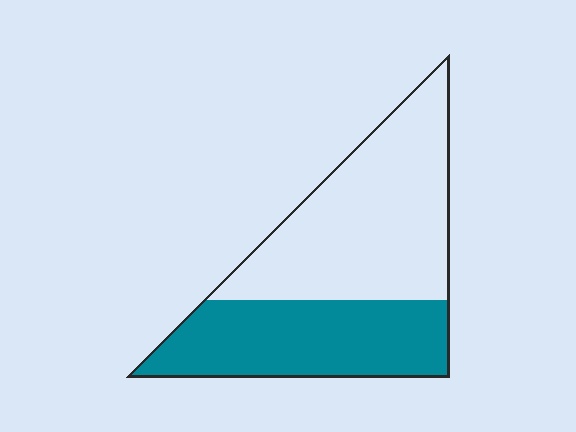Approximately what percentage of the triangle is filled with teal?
Approximately 40%.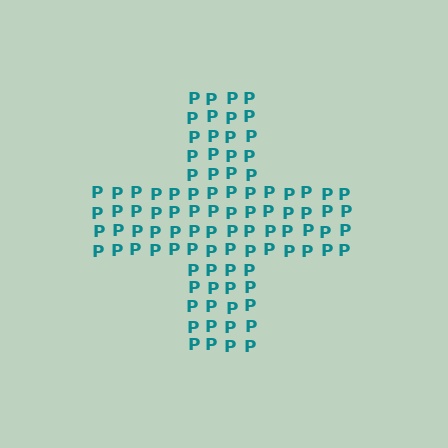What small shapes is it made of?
It is made of small letter P's.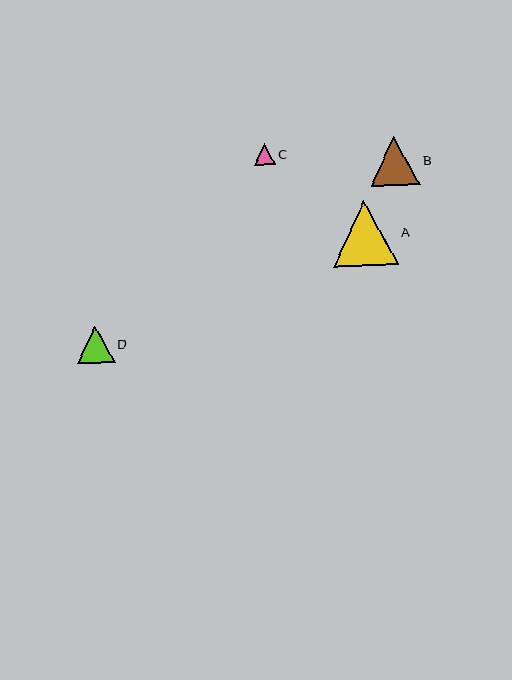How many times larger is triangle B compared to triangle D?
Triangle B is approximately 1.3 times the size of triangle D.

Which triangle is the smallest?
Triangle C is the smallest with a size of approximately 21 pixels.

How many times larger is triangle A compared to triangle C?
Triangle A is approximately 3.1 times the size of triangle C.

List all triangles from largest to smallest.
From largest to smallest: A, B, D, C.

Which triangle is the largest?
Triangle A is the largest with a size of approximately 65 pixels.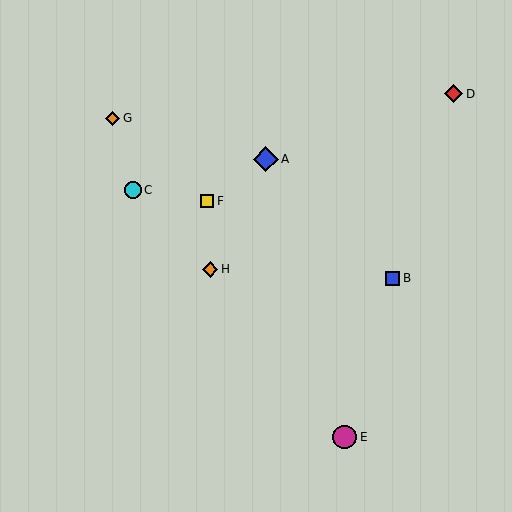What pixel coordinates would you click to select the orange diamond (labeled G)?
Click at (113, 118) to select the orange diamond G.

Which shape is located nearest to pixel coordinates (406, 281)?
The blue square (labeled B) at (393, 278) is nearest to that location.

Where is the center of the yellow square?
The center of the yellow square is at (207, 201).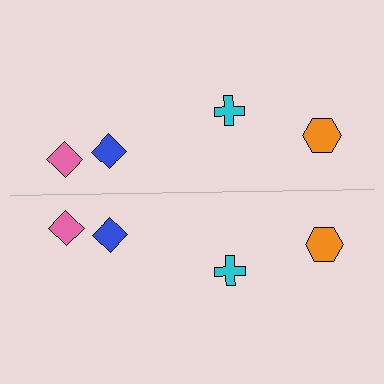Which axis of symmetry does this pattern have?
The pattern has a horizontal axis of symmetry running through the center of the image.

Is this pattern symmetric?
Yes, this pattern has bilateral (reflection) symmetry.